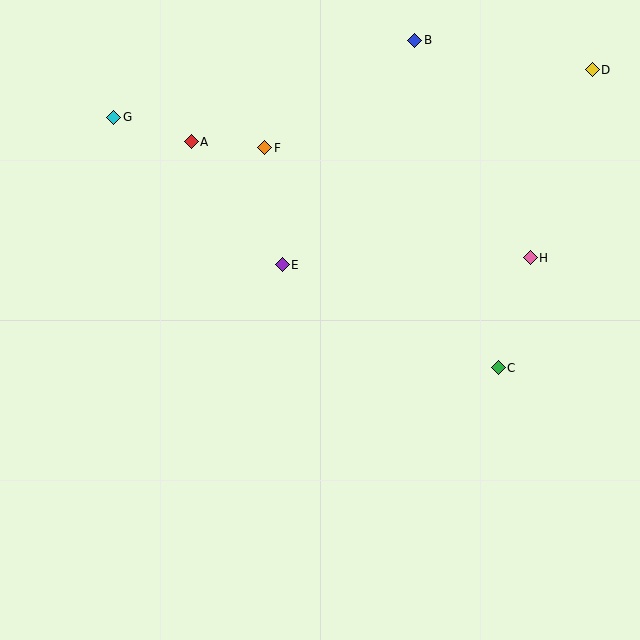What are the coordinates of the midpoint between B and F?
The midpoint between B and F is at (340, 94).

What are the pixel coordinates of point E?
Point E is at (282, 265).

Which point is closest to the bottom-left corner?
Point E is closest to the bottom-left corner.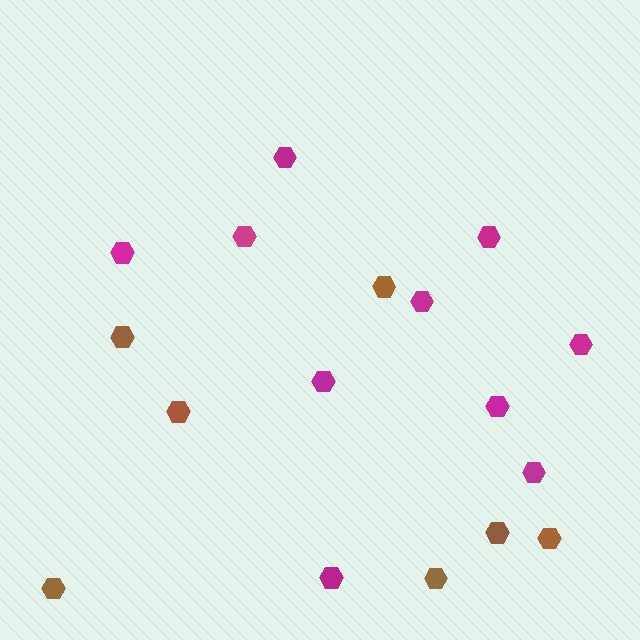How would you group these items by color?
There are 2 groups: one group of brown hexagons (7) and one group of magenta hexagons (10).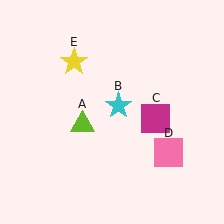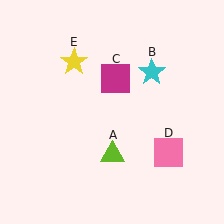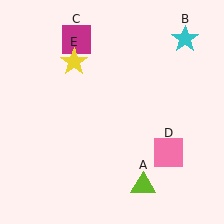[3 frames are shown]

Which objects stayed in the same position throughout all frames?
Pink square (object D) and yellow star (object E) remained stationary.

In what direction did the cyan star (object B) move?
The cyan star (object B) moved up and to the right.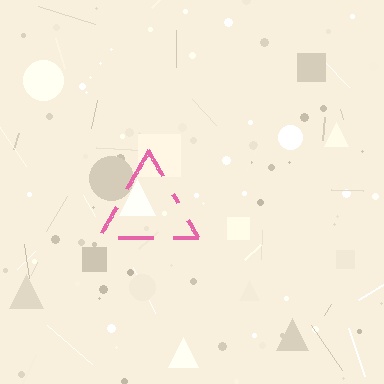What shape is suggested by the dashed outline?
The dashed outline suggests a triangle.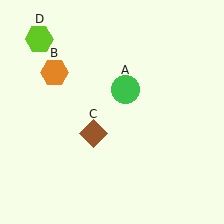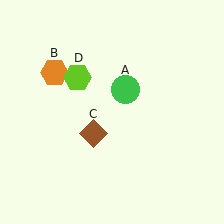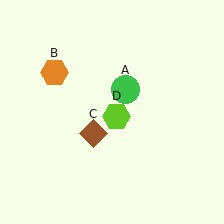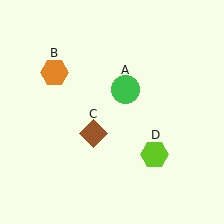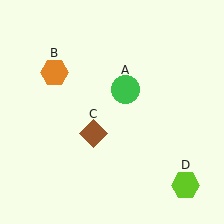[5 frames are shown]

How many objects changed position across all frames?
1 object changed position: lime hexagon (object D).